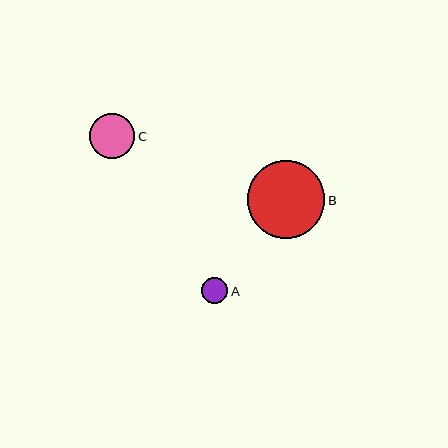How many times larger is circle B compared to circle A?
Circle B is approximately 2.9 times the size of circle A.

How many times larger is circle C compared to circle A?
Circle C is approximately 1.7 times the size of circle A.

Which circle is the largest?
Circle B is the largest with a size of approximately 77 pixels.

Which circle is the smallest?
Circle A is the smallest with a size of approximately 26 pixels.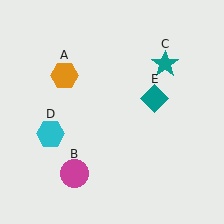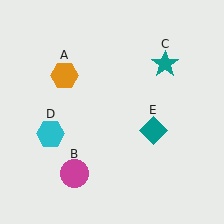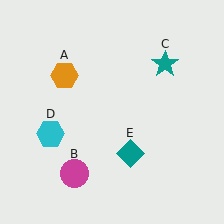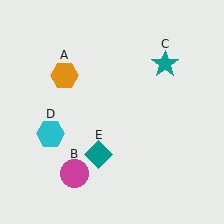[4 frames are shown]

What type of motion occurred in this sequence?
The teal diamond (object E) rotated clockwise around the center of the scene.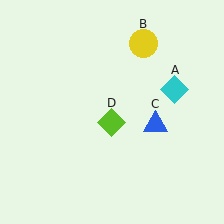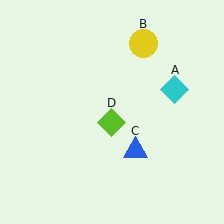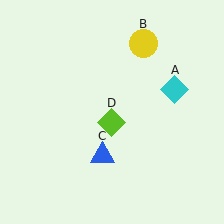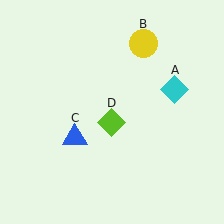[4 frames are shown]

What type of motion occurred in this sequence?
The blue triangle (object C) rotated clockwise around the center of the scene.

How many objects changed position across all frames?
1 object changed position: blue triangle (object C).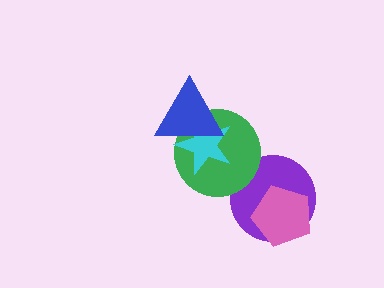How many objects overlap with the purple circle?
2 objects overlap with the purple circle.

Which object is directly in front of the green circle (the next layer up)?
The cyan star is directly in front of the green circle.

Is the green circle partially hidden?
Yes, it is partially covered by another shape.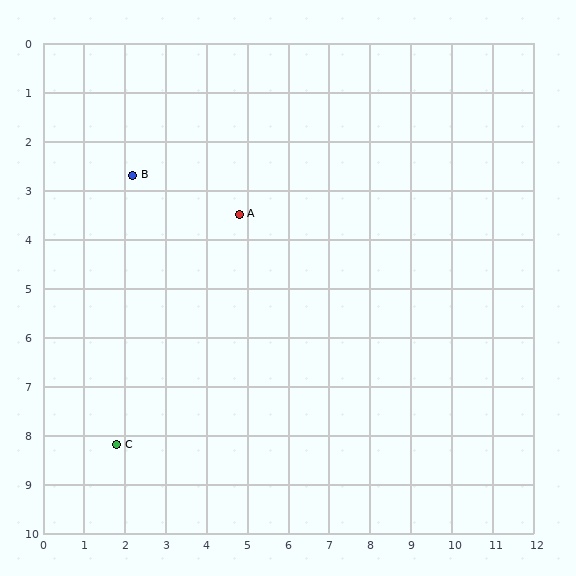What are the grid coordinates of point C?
Point C is at approximately (1.8, 8.2).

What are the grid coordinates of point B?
Point B is at approximately (2.2, 2.7).